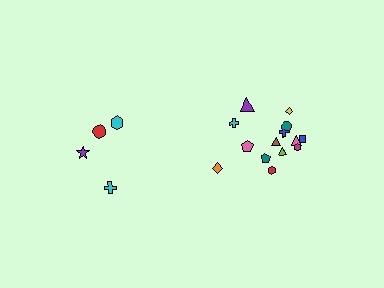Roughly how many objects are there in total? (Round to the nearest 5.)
Roughly 20 objects in total.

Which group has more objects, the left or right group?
The right group.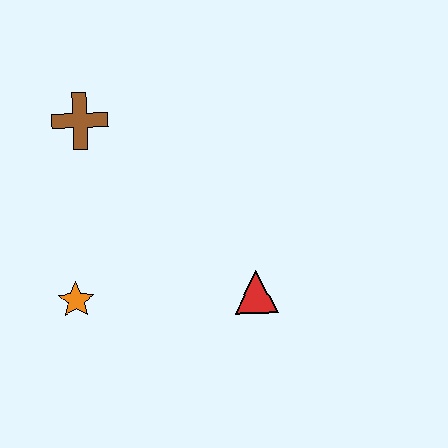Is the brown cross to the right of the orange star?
Yes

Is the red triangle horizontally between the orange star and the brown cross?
No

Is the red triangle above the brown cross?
No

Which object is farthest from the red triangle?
The brown cross is farthest from the red triangle.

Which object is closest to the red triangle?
The orange star is closest to the red triangle.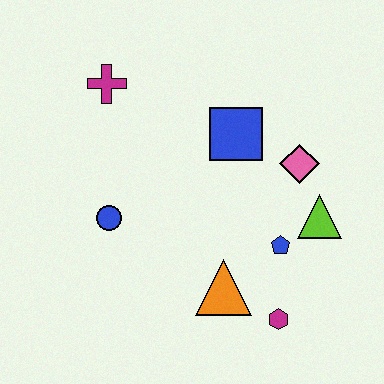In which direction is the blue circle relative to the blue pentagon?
The blue circle is to the left of the blue pentagon.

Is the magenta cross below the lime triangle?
No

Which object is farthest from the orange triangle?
The magenta cross is farthest from the orange triangle.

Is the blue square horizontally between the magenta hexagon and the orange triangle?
Yes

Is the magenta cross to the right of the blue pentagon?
No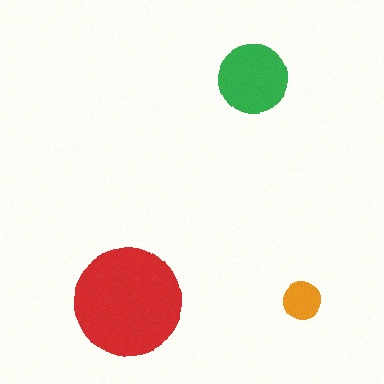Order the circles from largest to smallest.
the red one, the green one, the orange one.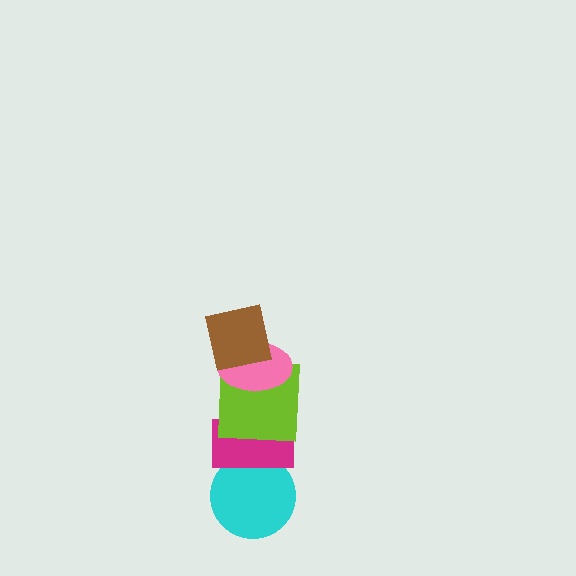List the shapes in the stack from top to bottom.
From top to bottom: the brown square, the pink ellipse, the lime square, the magenta rectangle, the cyan circle.